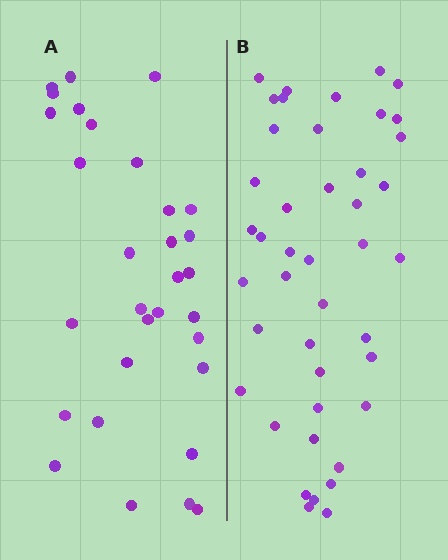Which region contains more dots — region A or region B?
Region B (the right region) has more dots.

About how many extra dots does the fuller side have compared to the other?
Region B has roughly 12 or so more dots than region A.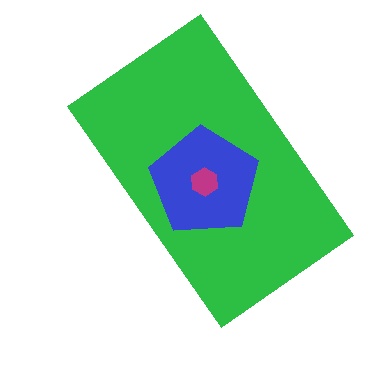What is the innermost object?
The magenta hexagon.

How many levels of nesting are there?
3.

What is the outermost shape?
The green rectangle.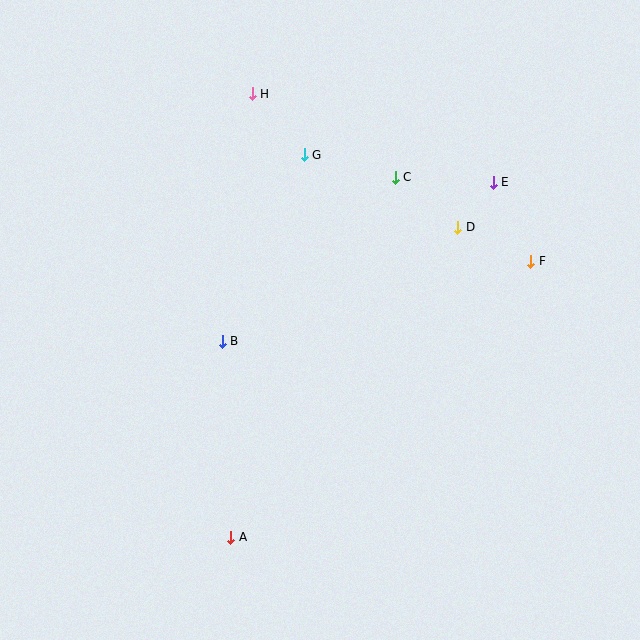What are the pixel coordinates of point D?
Point D is at (458, 227).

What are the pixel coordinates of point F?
Point F is at (531, 261).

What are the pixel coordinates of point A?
Point A is at (231, 537).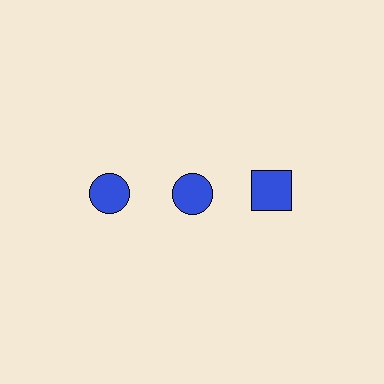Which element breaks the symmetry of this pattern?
The blue square in the top row, center column breaks the symmetry. All other shapes are blue circles.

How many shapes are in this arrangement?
There are 3 shapes arranged in a grid pattern.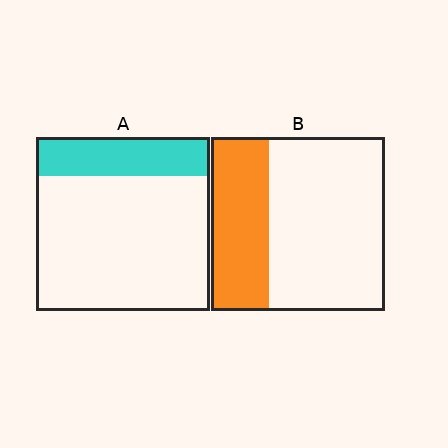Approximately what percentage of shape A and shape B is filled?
A is approximately 20% and B is approximately 35%.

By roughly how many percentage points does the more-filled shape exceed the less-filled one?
By roughly 10 percentage points (B over A).